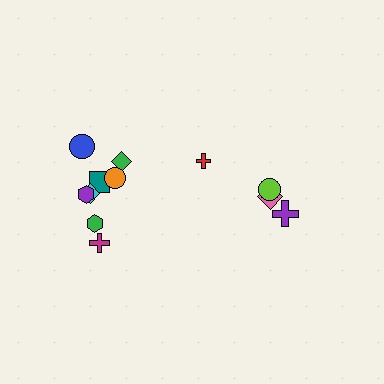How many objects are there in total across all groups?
There are 12 objects.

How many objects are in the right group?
There are 4 objects.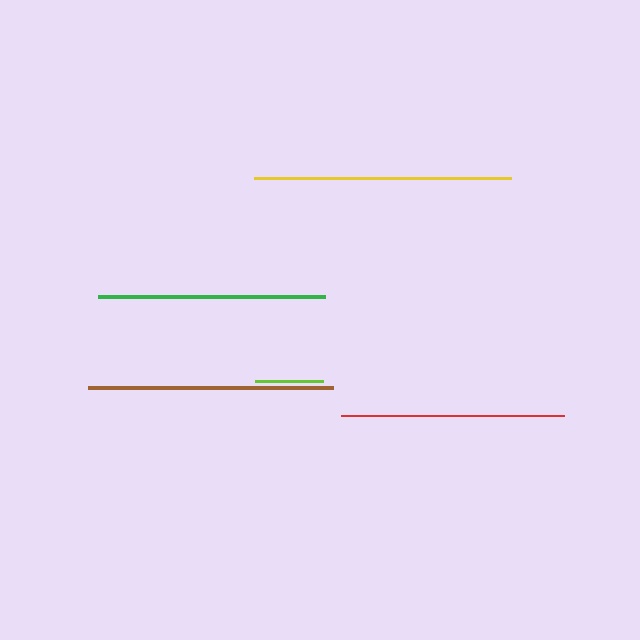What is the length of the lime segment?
The lime segment is approximately 67 pixels long.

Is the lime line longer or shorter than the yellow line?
The yellow line is longer than the lime line.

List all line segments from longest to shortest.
From longest to shortest: yellow, brown, green, red, lime.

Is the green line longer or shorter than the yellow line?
The yellow line is longer than the green line.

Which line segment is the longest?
The yellow line is the longest at approximately 256 pixels.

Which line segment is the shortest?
The lime line is the shortest at approximately 67 pixels.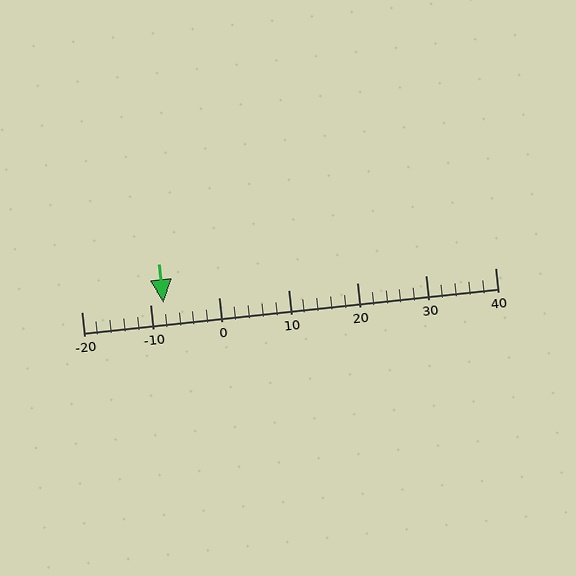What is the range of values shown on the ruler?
The ruler shows values from -20 to 40.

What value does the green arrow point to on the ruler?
The green arrow points to approximately -8.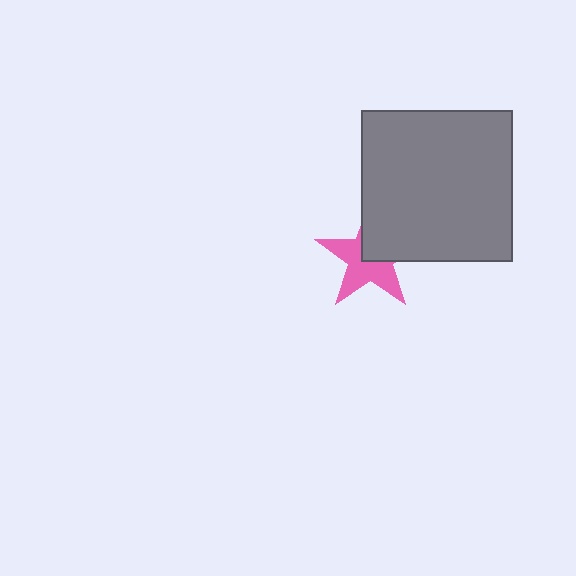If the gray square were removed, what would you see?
You would see the complete pink star.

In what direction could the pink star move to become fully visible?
The pink star could move toward the lower-left. That would shift it out from behind the gray square entirely.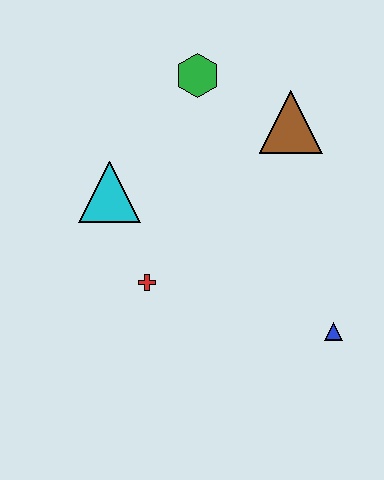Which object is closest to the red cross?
The cyan triangle is closest to the red cross.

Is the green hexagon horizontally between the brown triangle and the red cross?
Yes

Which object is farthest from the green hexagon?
The blue triangle is farthest from the green hexagon.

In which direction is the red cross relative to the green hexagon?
The red cross is below the green hexagon.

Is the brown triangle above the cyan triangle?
Yes